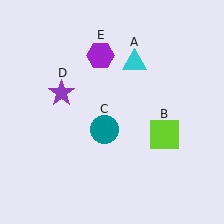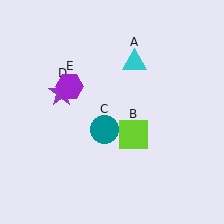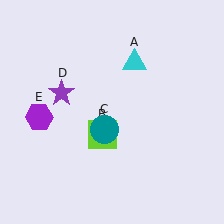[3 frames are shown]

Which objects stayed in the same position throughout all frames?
Cyan triangle (object A) and teal circle (object C) and purple star (object D) remained stationary.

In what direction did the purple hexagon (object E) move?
The purple hexagon (object E) moved down and to the left.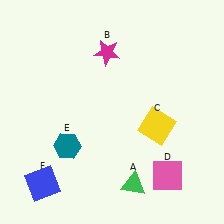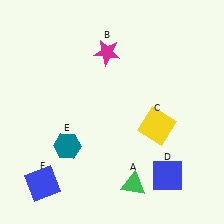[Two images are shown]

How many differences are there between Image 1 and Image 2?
There is 1 difference between the two images.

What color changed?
The square (D) changed from pink in Image 1 to blue in Image 2.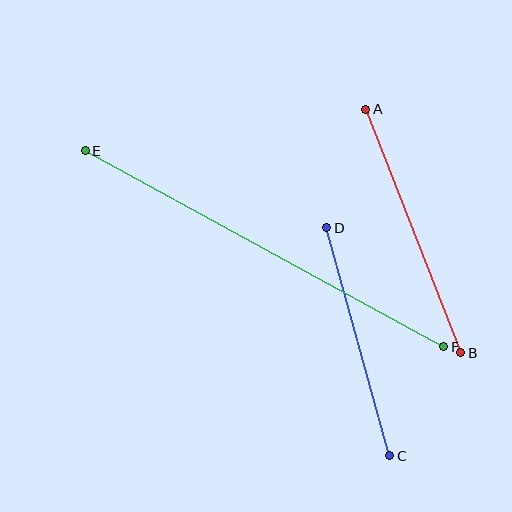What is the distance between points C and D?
The distance is approximately 236 pixels.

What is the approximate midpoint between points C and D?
The midpoint is at approximately (358, 342) pixels.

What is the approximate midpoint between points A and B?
The midpoint is at approximately (413, 231) pixels.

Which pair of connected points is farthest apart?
Points E and F are farthest apart.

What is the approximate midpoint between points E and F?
The midpoint is at approximately (264, 249) pixels.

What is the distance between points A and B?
The distance is approximately 261 pixels.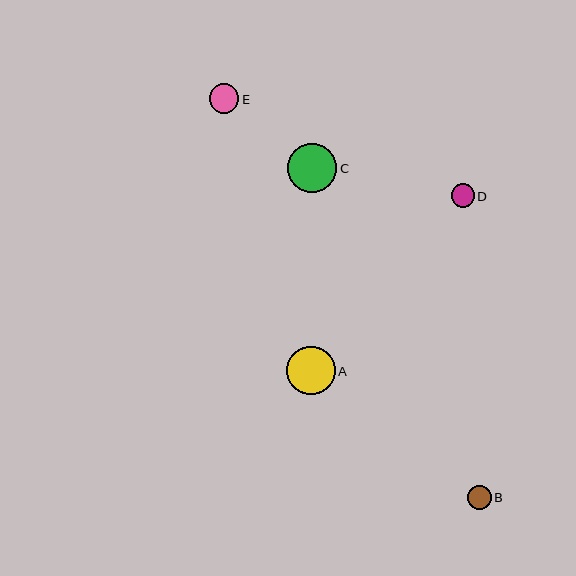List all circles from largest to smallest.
From largest to smallest: C, A, E, B, D.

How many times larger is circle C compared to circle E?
Circle C is approximately 1.7 times the size of circle E.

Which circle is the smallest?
Circle D is the smallest with a size of approximately 23 pixels.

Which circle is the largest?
Circle C is the largest with a size of approximately 49 pixels.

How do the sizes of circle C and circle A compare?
Circle C and circle A are approximately the same size.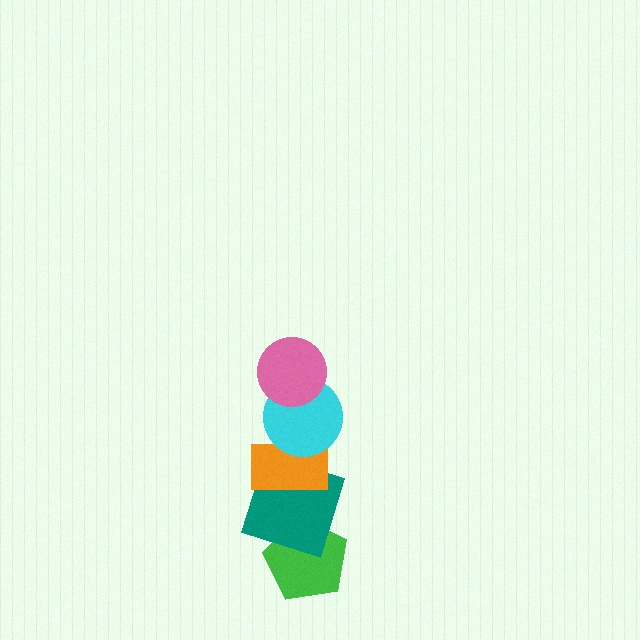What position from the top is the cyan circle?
The cyan circle is 2nd from the top.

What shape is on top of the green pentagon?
The teal square is on top of the green pentagon.